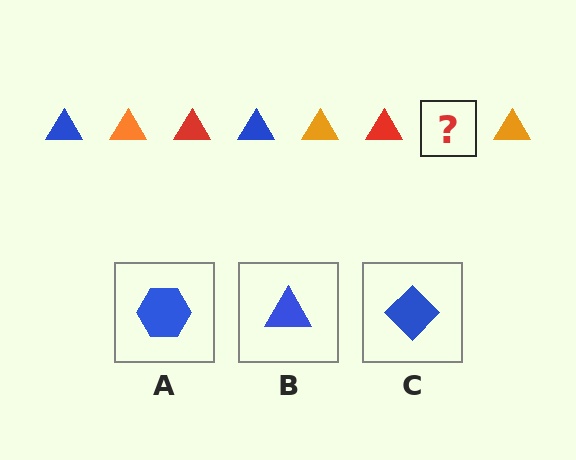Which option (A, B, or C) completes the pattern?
B.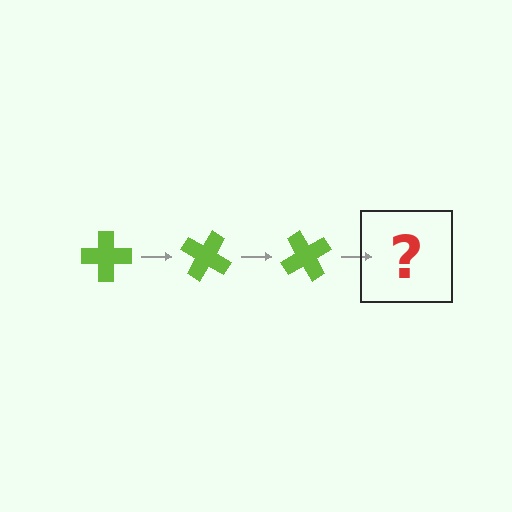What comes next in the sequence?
The next element should be a lime cross rotated 90 degrees.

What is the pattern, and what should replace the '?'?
The pattern is that the cross rotates 30 degrees each step. The '?' should be a lime cross rotated 90 degrees.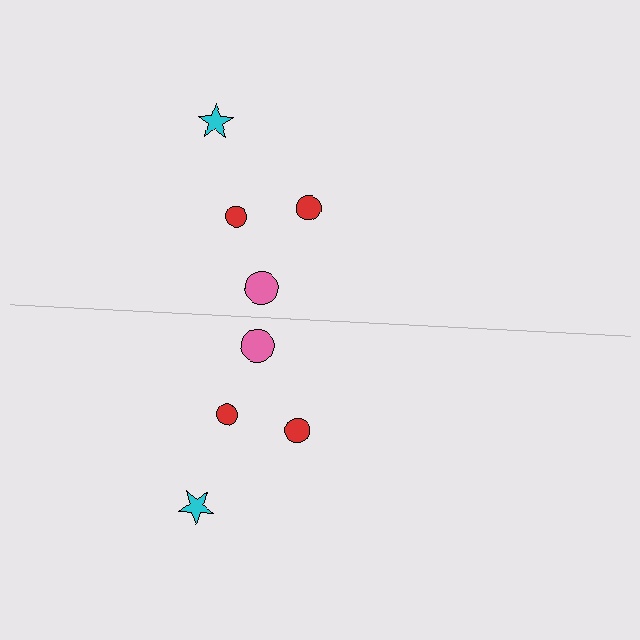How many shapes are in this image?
There are 8 shapes in this image.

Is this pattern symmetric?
Yes, this pattern has bilateral (reflection) symmetry.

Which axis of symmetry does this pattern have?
The pattern has a horizontal axis of symmetry running through the center of the image.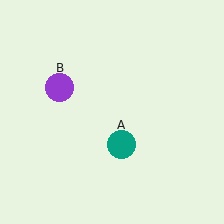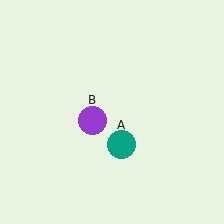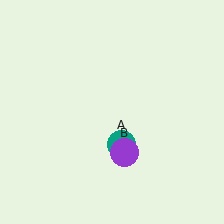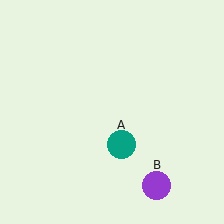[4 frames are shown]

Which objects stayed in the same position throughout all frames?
Teal circle (object A) remained stationary.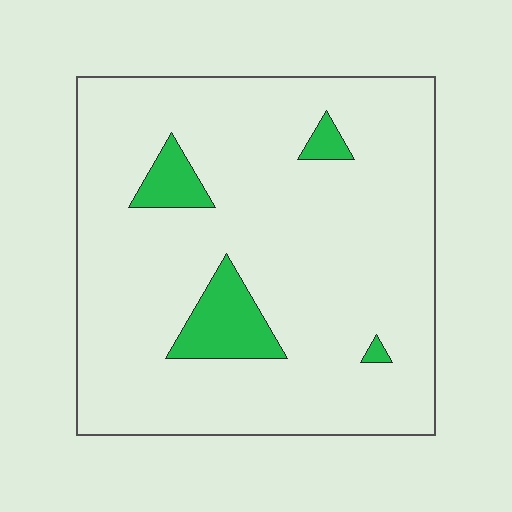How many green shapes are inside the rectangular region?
4.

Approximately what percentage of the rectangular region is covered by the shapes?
Approximately 10%.